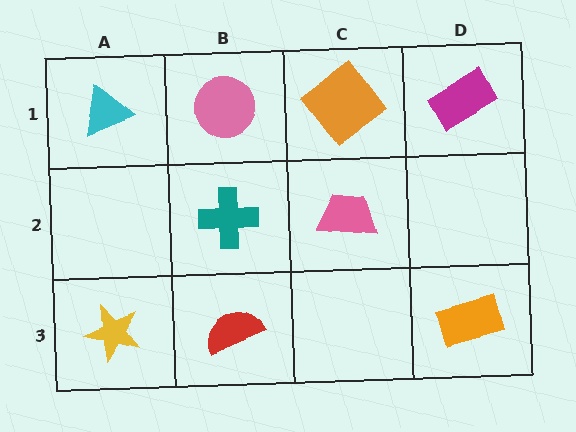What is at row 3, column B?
A red semicircle.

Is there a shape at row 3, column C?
No, that cell is empty.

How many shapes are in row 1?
4 shapes.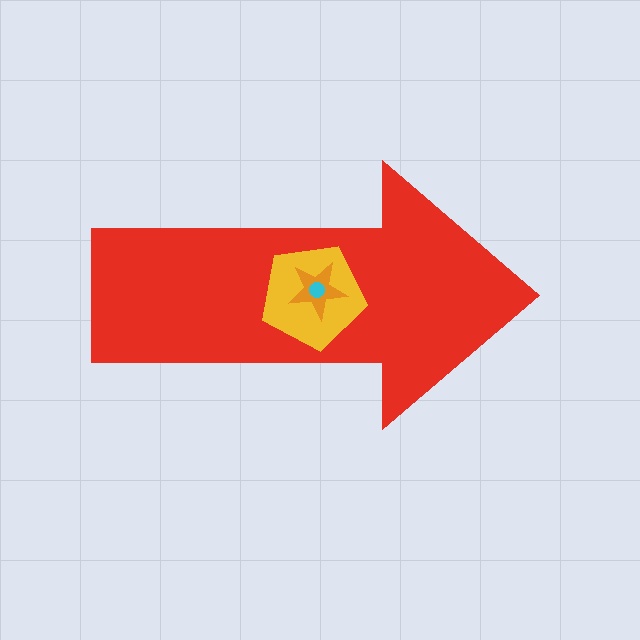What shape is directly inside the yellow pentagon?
The orange star.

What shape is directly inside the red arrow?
The yellow pentagon.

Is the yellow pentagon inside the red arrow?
Yes.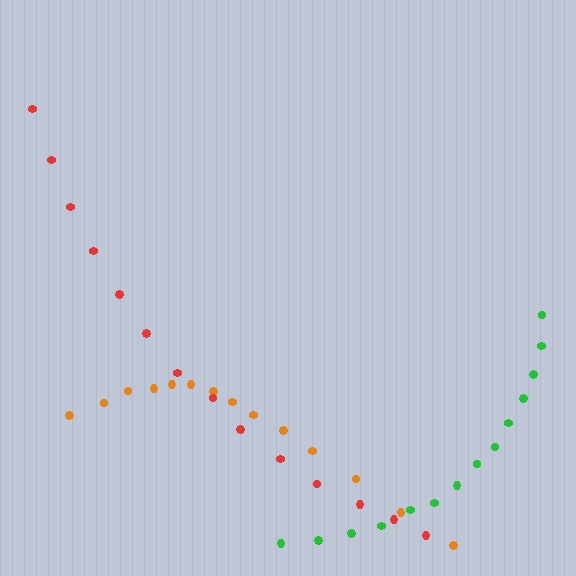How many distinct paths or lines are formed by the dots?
There are 3 distinct paths.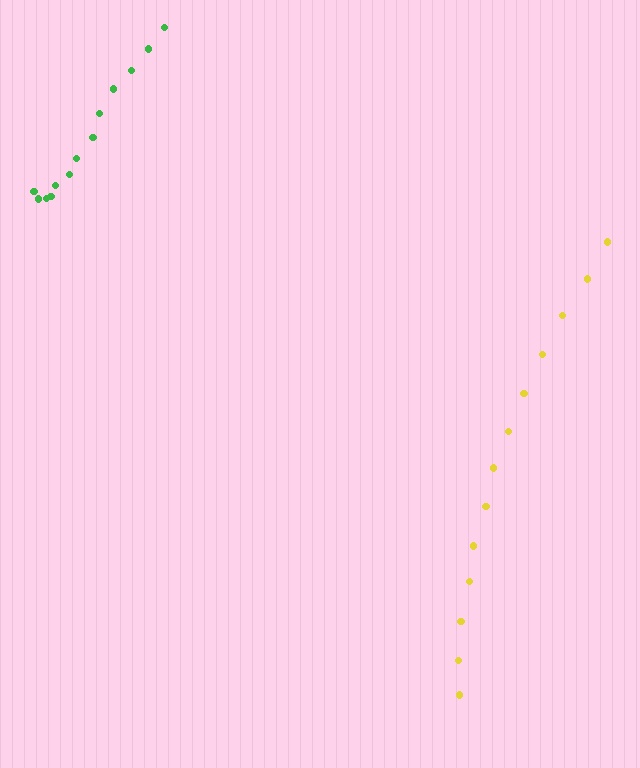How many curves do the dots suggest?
There are 2 distinct paths.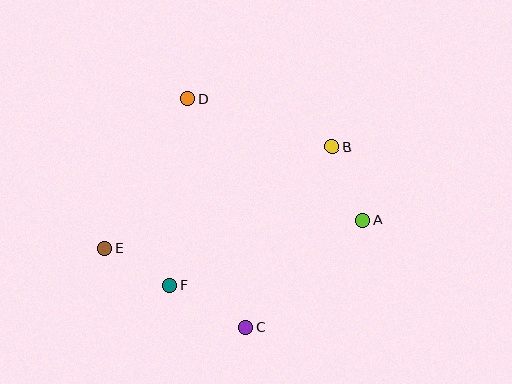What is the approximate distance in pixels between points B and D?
The distance between B and D is approximately 153 pixels.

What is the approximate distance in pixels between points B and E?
The distance between B and E is approximately 249 pixels.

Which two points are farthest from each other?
Points A and E are farthest from each other.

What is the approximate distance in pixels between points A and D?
The distance between A and D is approximately 213 pixels.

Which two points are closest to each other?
Points E and F are closest to each other.